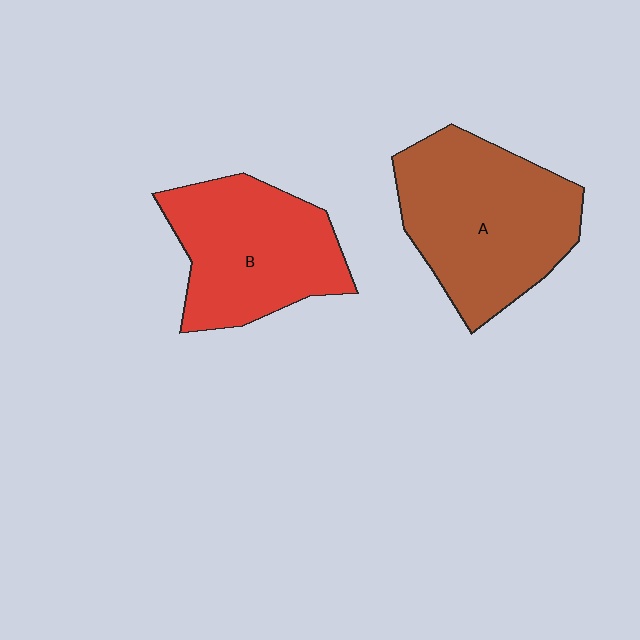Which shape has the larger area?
Shape A (brown).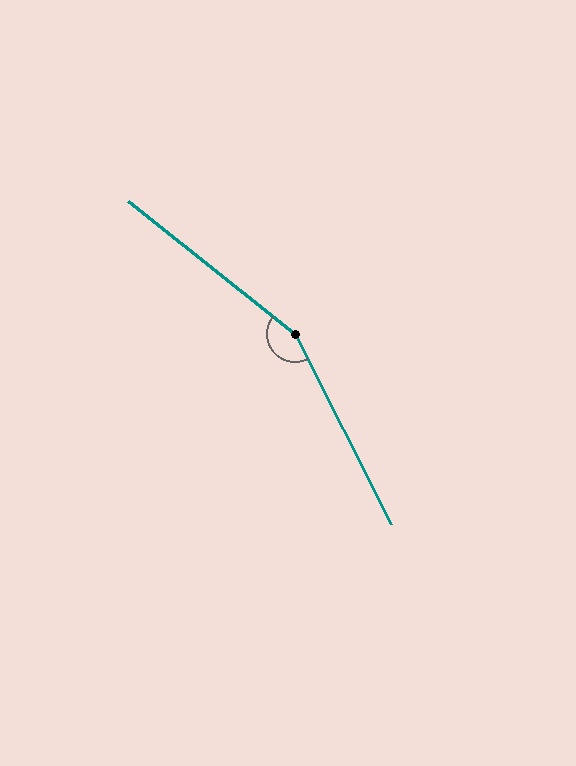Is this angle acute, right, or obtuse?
It is obtuse.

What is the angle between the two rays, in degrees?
Approximately 155 degrees.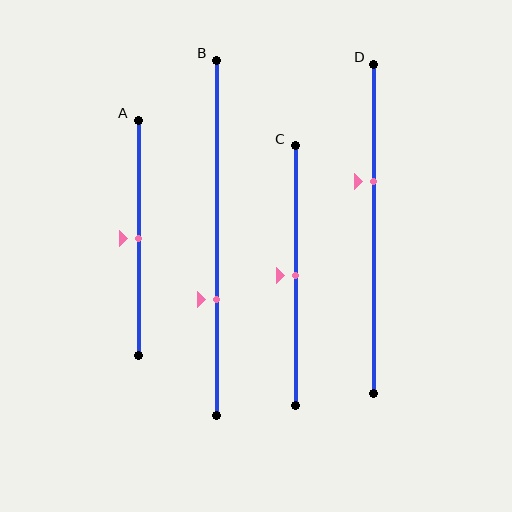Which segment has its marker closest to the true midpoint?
Segment A has its marker closest to the true midpoint.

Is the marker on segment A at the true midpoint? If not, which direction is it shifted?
Yes, the marker on segment A is at the true midpoint.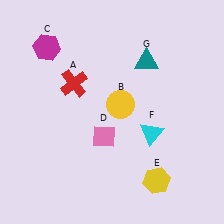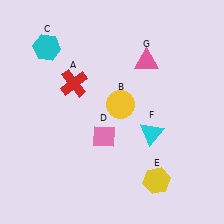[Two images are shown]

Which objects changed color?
C changed from magenta to cyan. G changed from teal to pink.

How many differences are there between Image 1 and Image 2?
There are 2 differences between the two images.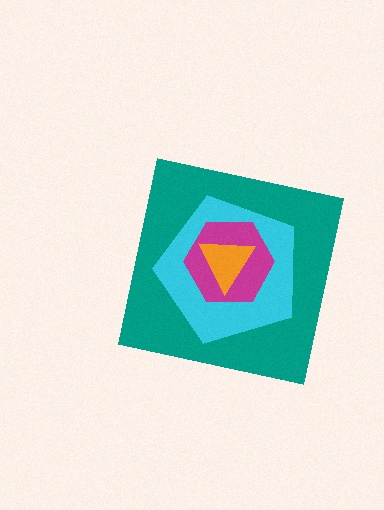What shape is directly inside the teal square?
The cyan pentagon.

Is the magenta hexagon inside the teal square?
Yes.